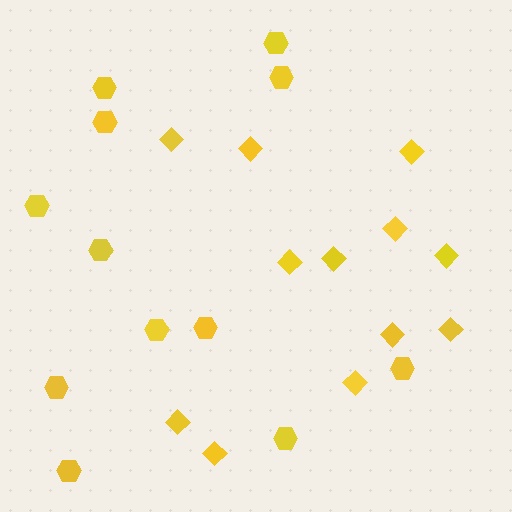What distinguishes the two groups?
There are 2 groups: one group of diamonds (12) and one group of hexagons (12).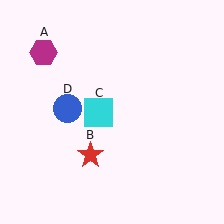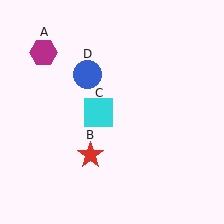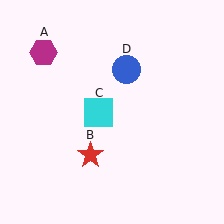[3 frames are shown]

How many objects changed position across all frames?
1 object changed position: blue circle (object D).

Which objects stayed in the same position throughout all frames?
Magenta hexagon (object A) and red star (object B) and cyan square (object C) remained stationary.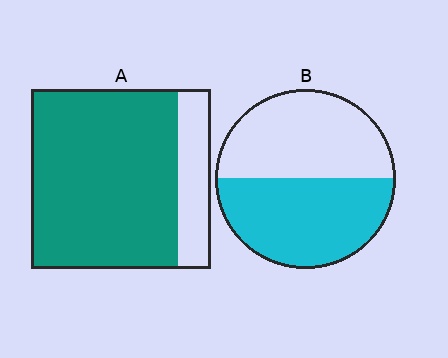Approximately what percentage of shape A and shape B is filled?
A is approximately 80% and B is approximately 50%.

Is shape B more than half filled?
Roughly half.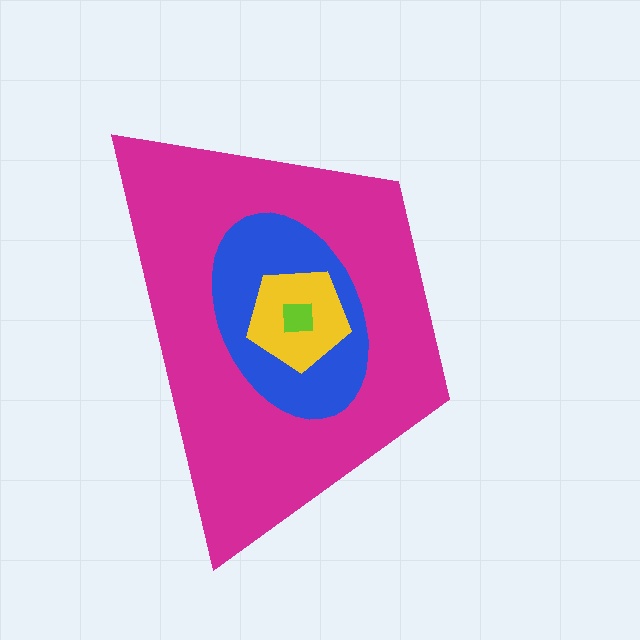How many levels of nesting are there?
4.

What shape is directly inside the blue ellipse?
The yellow pentagon.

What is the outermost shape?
The magenta trapezoid.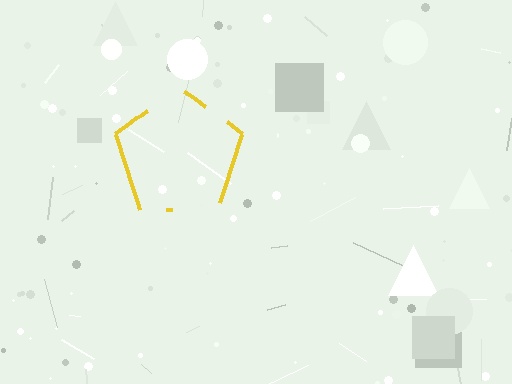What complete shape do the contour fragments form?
The contour fragments form a pentagon.